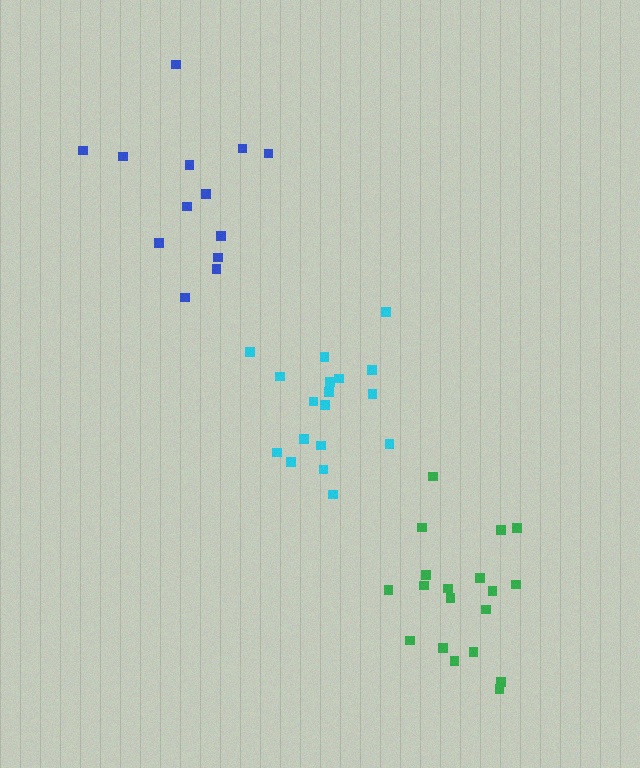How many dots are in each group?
Group 1: 18 dots, Group 2: 13 dots, Group 3: 19 dots (50 total).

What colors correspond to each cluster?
The clusters are colored: cyan, blue, green.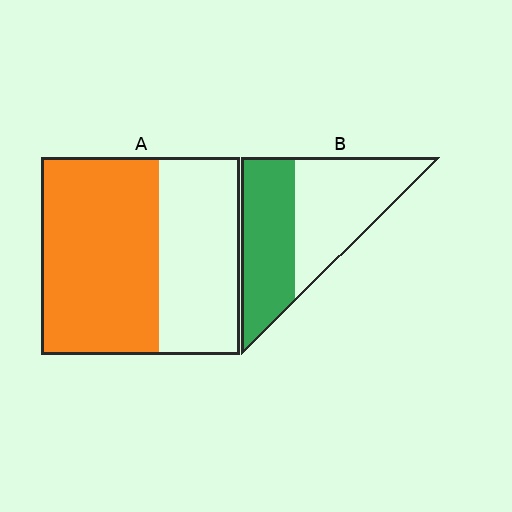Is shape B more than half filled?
Roughly half.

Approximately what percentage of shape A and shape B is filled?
A is approximately 60% and B is approximately 45%.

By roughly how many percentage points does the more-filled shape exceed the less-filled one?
By roughly 15 percentage points (A over B).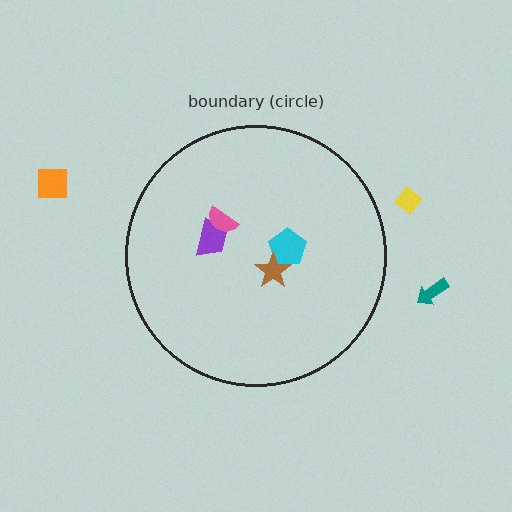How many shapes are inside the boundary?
4 inside, 3 outside.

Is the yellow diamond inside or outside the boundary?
Outside.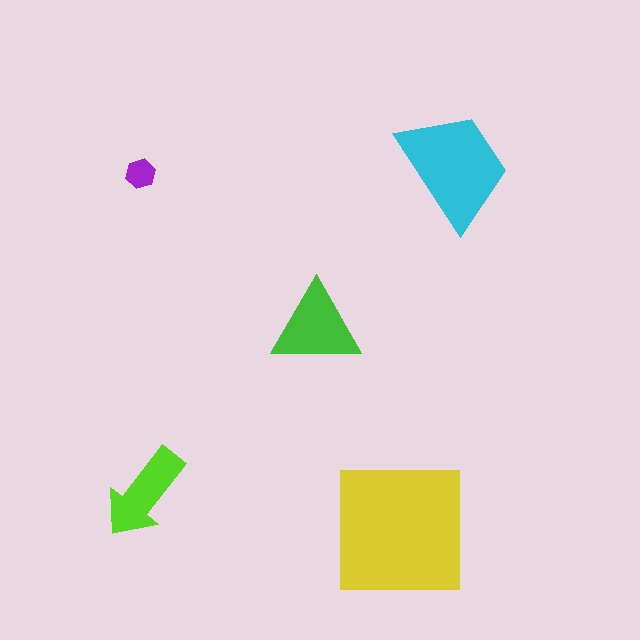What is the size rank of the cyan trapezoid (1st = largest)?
2nd.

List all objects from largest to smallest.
The yellow square, the cyan trapezoid, the green triangle, the lime arrow, the purple hexagon.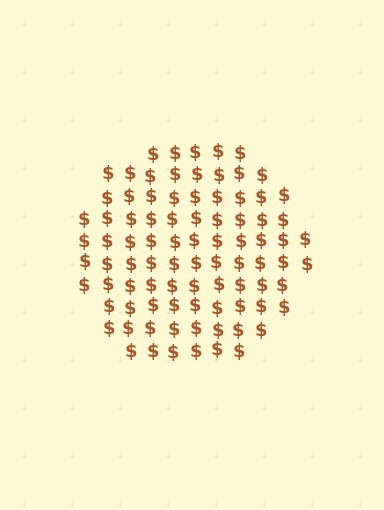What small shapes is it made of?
It is made of small dollar signs.